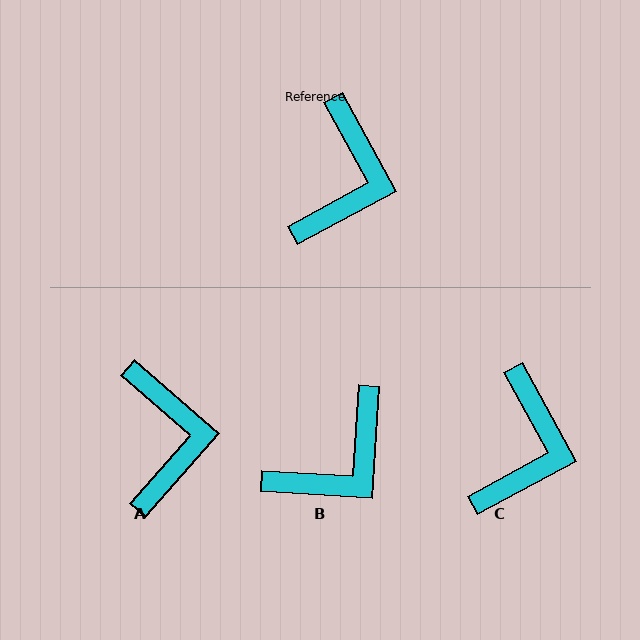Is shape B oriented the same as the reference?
No, it is off by about 32 degrees.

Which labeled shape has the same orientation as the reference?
C.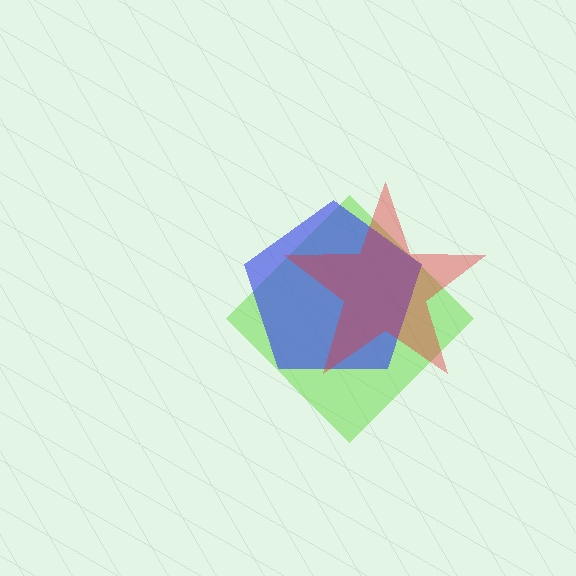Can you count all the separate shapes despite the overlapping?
Yes, there are 3 separate shapes.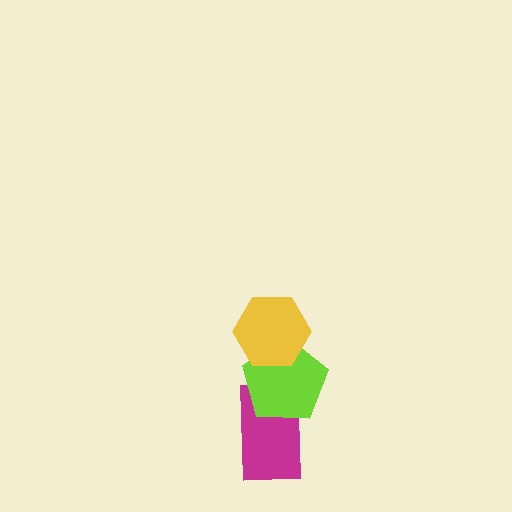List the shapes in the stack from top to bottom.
From top to bottom: the yellow hexagon, the lime pentagon, the magenta rectangle.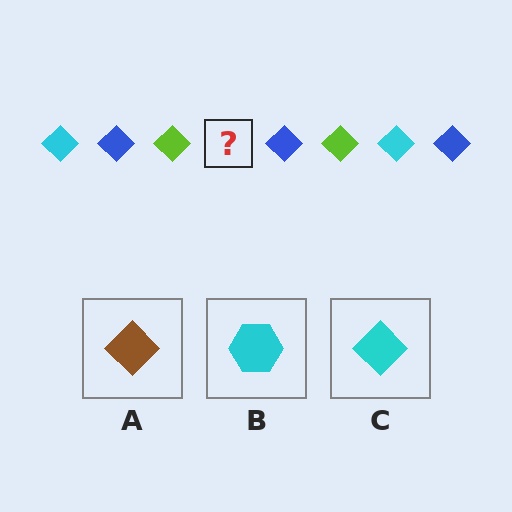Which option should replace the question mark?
Option C.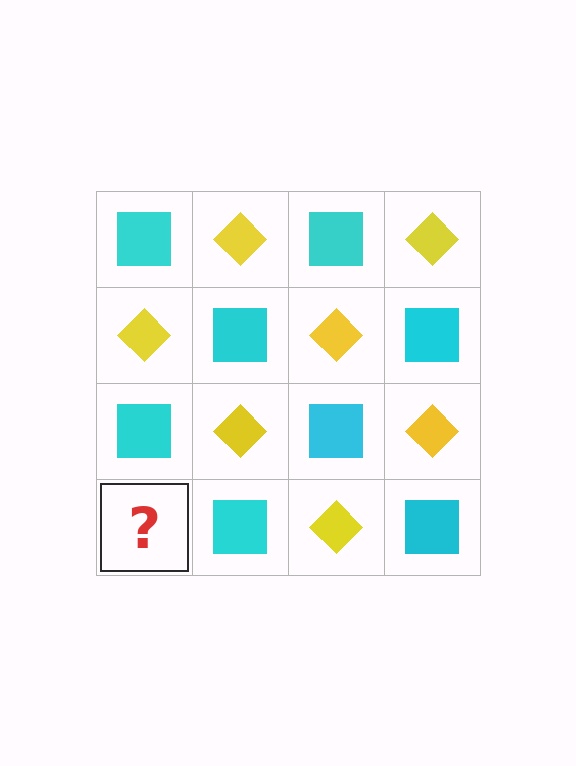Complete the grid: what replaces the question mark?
The question mark should be replaced with a yellow diamond.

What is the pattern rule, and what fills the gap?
The rule is that it alternates cyan square and yellow diamond in a checkerboard pattern. The gap should be filled with a yellow diamond.